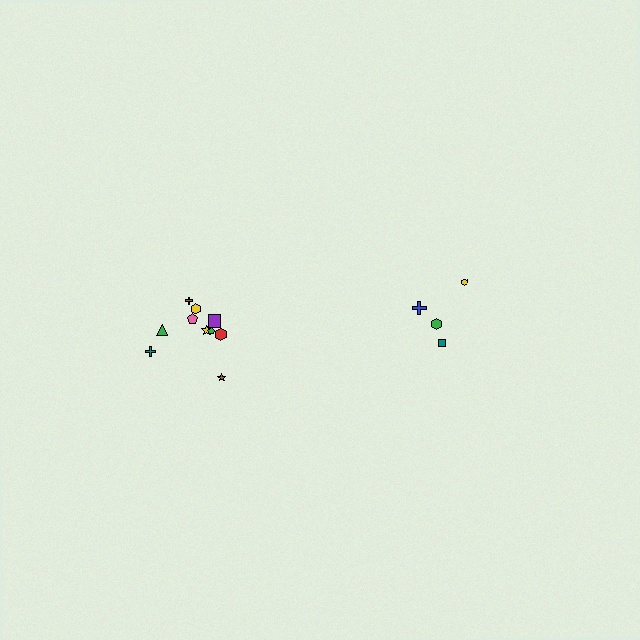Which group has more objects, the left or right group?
The left group.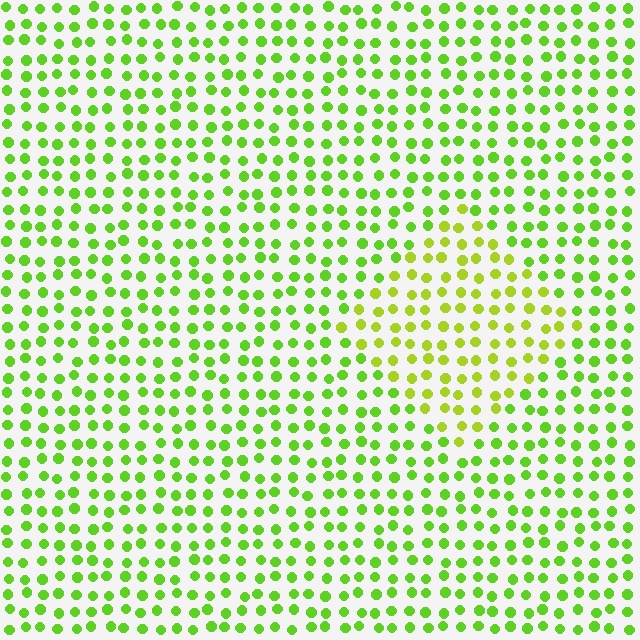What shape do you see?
I see a diamond.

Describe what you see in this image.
The image is filled with small lime elements in a uniform arrangement. A diamond-shaped region is visible where the elements are tinted to a slightly different hue, forming a subtle color boundary.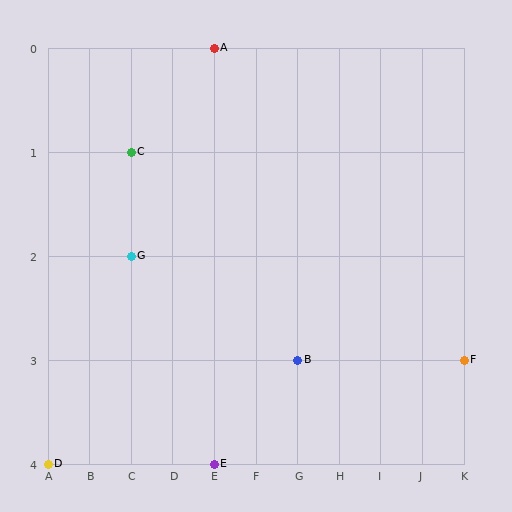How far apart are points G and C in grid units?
Points G and C are 1 row apart.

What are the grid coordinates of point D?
Point D is at grid coordinates (A, 4).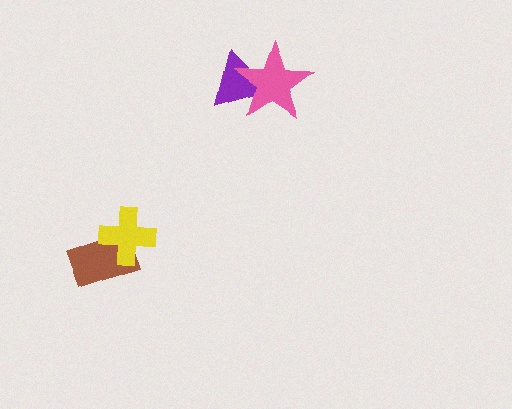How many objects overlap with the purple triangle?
1 object overlaps with the purple triangle.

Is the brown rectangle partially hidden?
Yes, it is partially covered by another shape.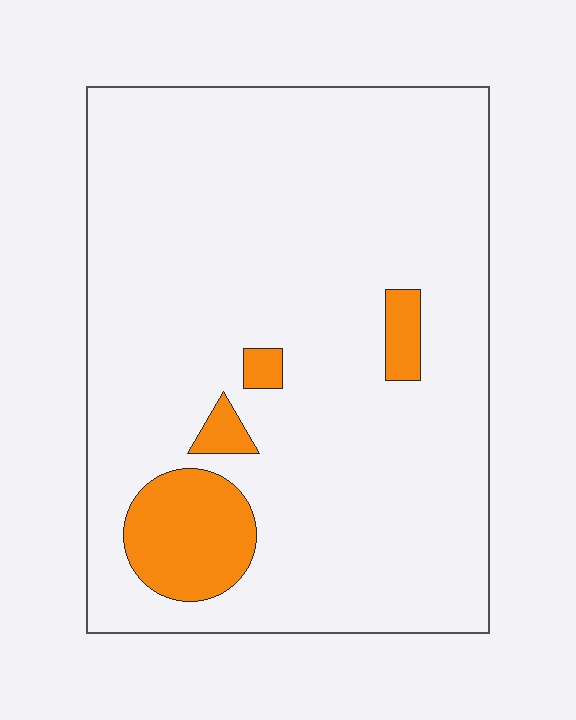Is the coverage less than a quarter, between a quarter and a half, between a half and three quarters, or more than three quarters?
Less than a quarter.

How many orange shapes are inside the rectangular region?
4.